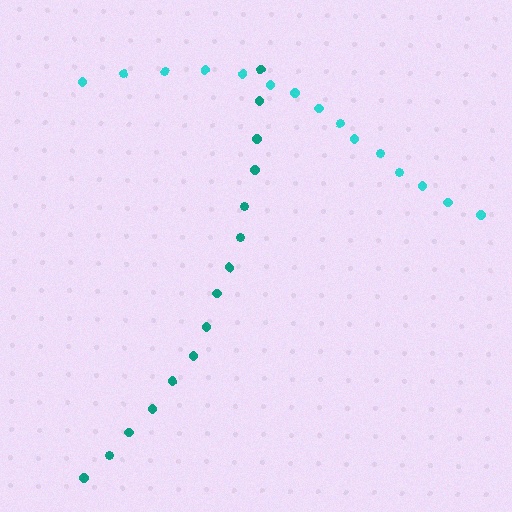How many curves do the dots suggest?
There are 2 distinct paths.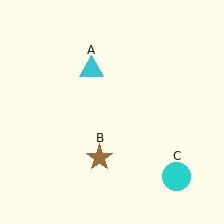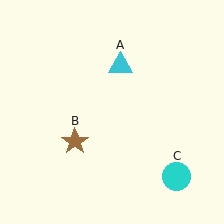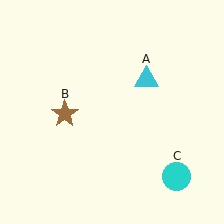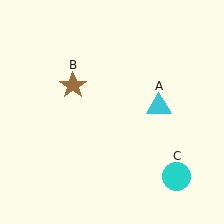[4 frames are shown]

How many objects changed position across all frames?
2 objects changed position: cyan triangle (object A), brown star (object B).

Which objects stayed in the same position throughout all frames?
Cyan circle (object C) remained stationary.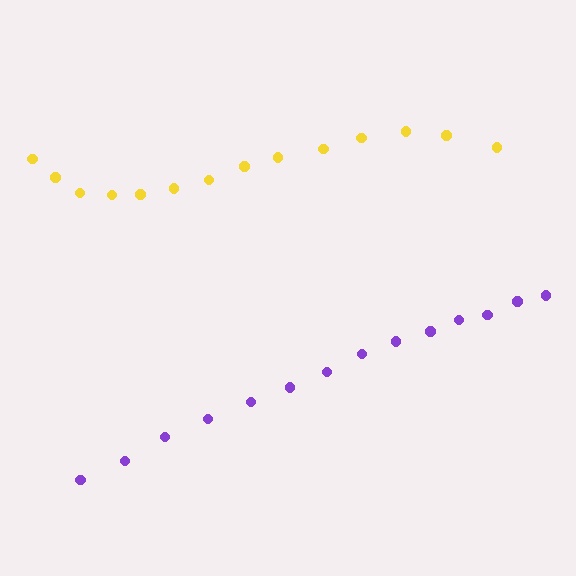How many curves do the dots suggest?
There are 2 distinct paths.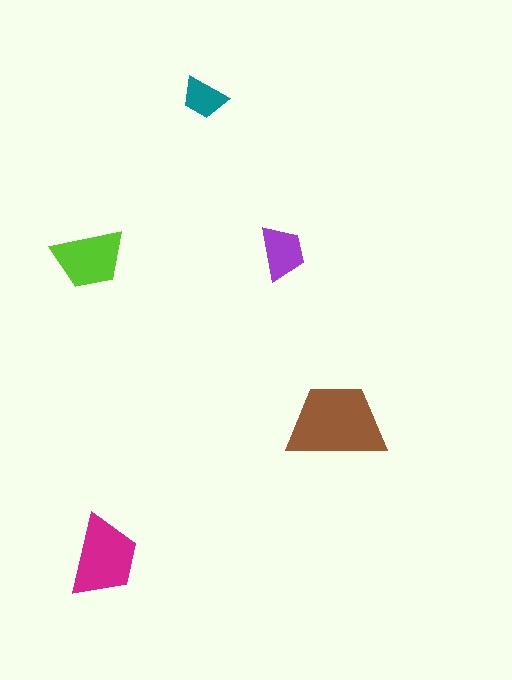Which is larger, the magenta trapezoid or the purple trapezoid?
The magenta one.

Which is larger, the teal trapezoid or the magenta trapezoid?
The magenta one.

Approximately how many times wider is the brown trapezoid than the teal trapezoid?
About 2 times wider.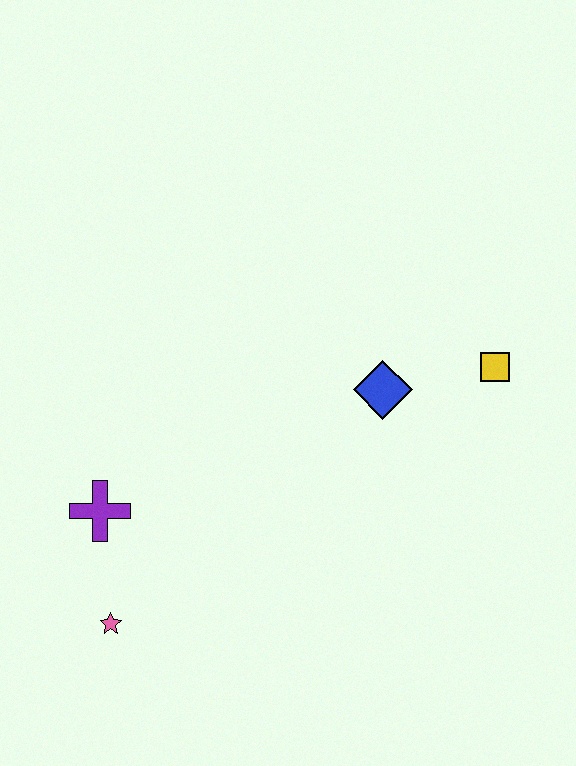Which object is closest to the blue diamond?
The yellow square is closest to the blue diamond.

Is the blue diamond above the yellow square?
No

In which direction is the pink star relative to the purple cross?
The pink star is below the purple cross.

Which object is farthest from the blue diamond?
The pink star is farthest from the blue diamond.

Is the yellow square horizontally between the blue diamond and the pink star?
No